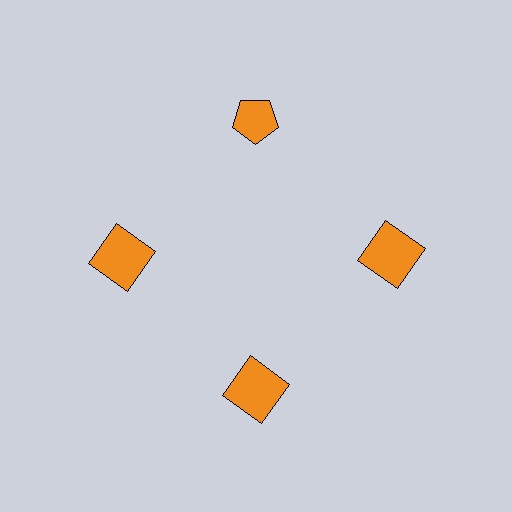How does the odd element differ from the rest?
It has a different shape: pentagon instead of square.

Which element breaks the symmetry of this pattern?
The orange pentagon at roughly the 12 o'clock position breaks the symmetry. All other shapes are orange squares.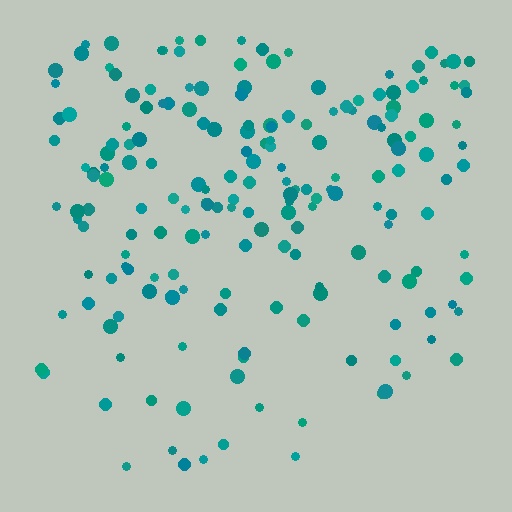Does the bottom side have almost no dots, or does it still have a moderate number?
Still a moderate number, just noticeably fewer than the top.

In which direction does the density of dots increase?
From bottom to top, with the top side densest.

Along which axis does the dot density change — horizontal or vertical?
Vertical.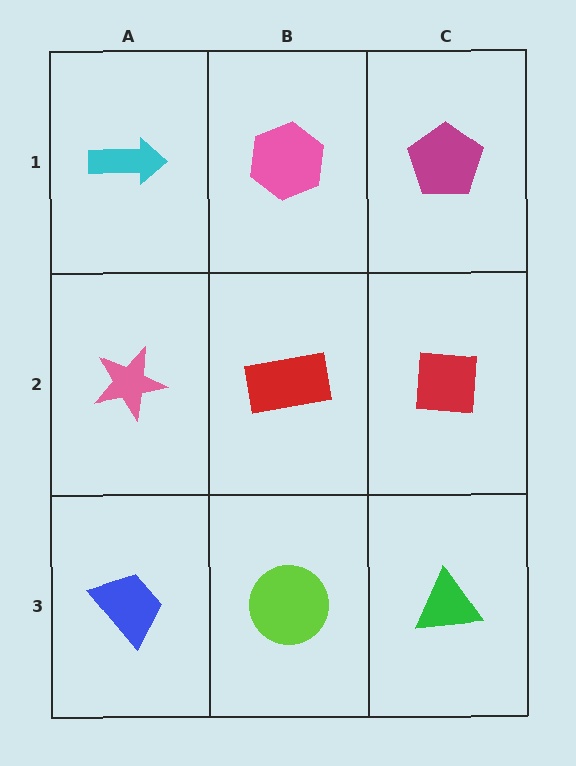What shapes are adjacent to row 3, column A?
A pink star (row 2, column A), a lime circle (row 3, column B).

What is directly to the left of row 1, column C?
A pink hexagon.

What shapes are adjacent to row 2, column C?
A magenta pentagon (row 1, column C), a green triangle (row 3, column C), a red rectangle (row 2, column B).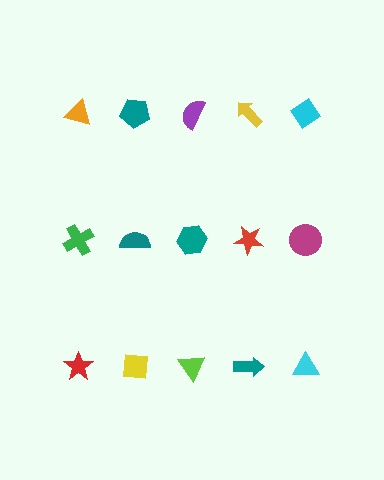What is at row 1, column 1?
An orange triangle.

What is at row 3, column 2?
A yellow square.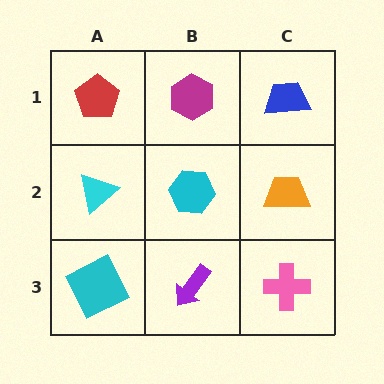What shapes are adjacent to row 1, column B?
A cyan hexagon (row 2, column B), a red pentagon (row 1, column A), a blue trapezoid (row 1, column C).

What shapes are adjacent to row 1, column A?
A cyan triangle (row 2, column A), a magenta hexagon (row 1, column B).